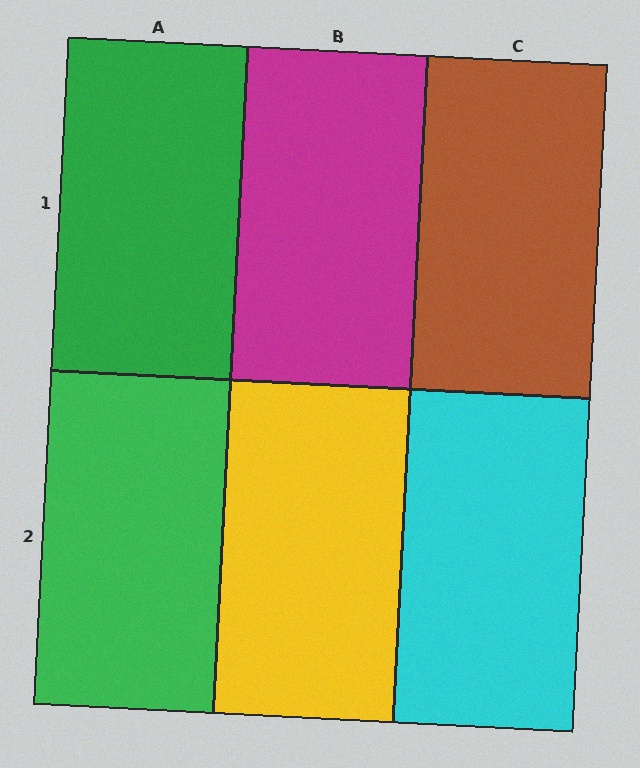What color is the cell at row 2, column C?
Cyan.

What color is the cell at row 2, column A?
Green.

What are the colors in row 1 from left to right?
Green, magenta, brown.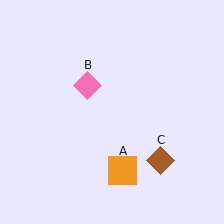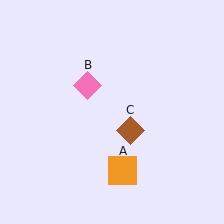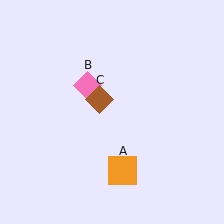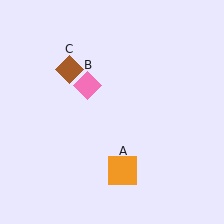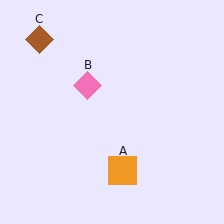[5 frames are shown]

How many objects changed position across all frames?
1 object changed position: brown diamond (object C).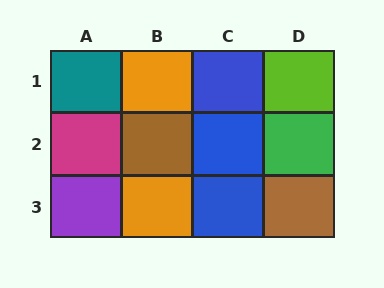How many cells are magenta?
1 cell is magenta.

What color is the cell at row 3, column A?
Purple.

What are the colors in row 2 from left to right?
Magenta, brown, blue, green.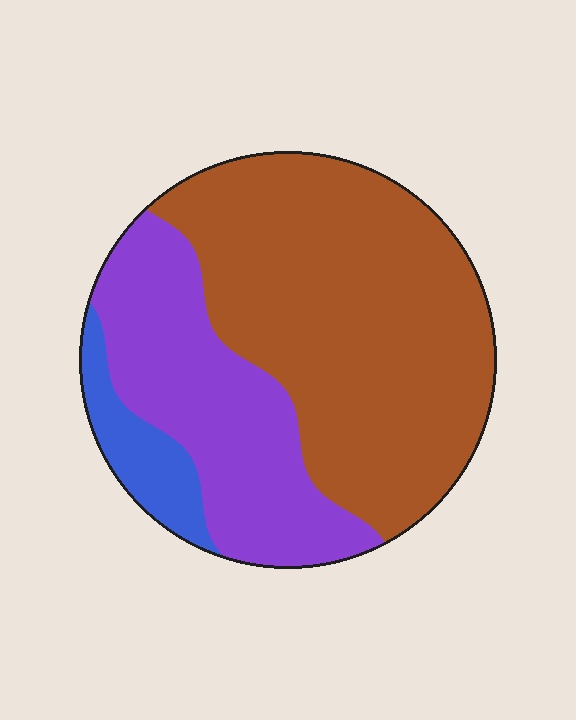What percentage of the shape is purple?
Purple covers 32% of the shape.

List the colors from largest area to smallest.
From largest to smallest: brown, purple, blue.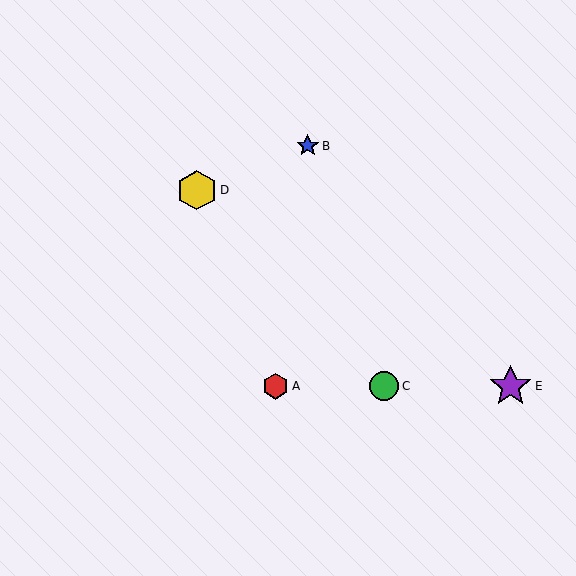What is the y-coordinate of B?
Object B is at y≈146.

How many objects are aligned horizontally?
3 objects (A, C, E) are aligned horizontally.